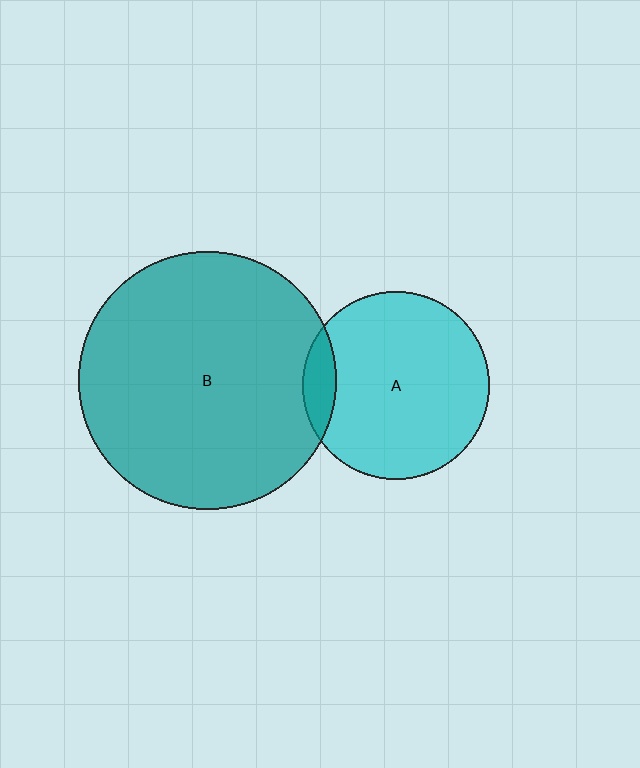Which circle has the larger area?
Circle B (teal).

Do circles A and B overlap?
Yes.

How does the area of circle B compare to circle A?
Approximately 1.9 times.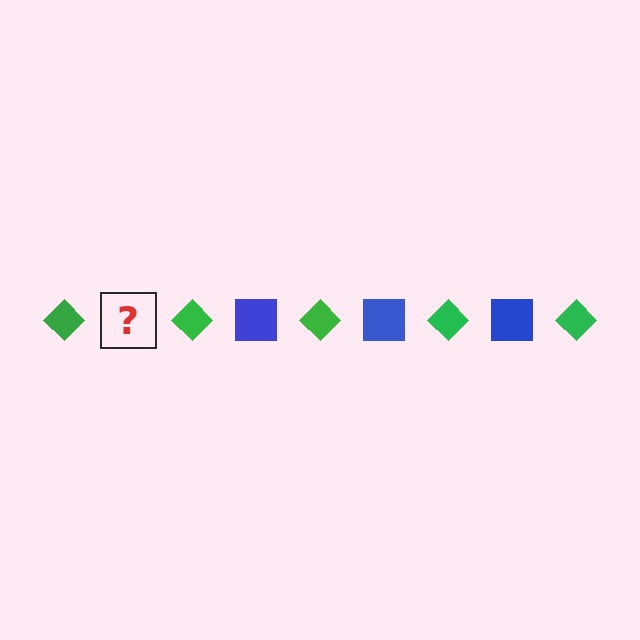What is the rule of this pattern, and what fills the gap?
The rule is that the pattern alternates between green diamond and blue square. The gap should be filled with a blue square.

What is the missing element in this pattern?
The missing element is a blue square.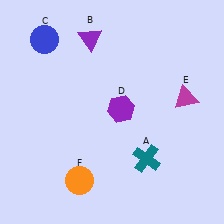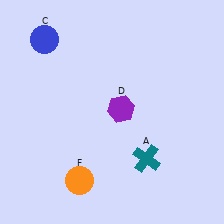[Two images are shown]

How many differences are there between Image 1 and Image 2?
There are 2 differences between the two images.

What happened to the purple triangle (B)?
The purple triangle (B) was removed in Image 2. It was in the top-left area of Image 1.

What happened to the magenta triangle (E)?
The magenta triangle (E) was removed in Image 2. It was in the top-right area of Image 1.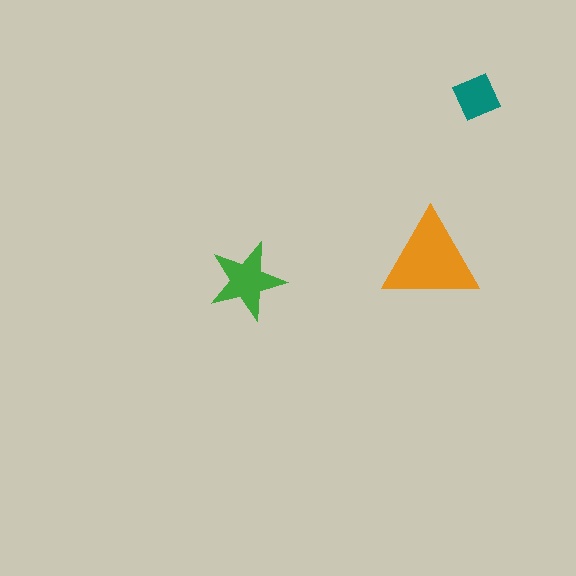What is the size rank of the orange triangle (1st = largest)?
1st.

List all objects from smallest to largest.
The teal square, the green star, the orange triangle.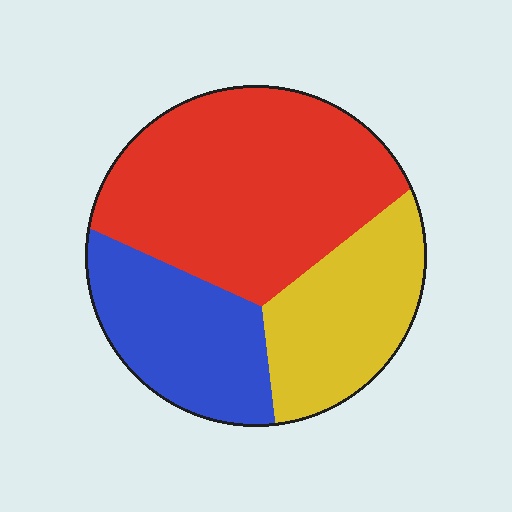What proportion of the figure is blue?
Blue covers about 25% of the figure.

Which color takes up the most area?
Red, at roughly 50%.